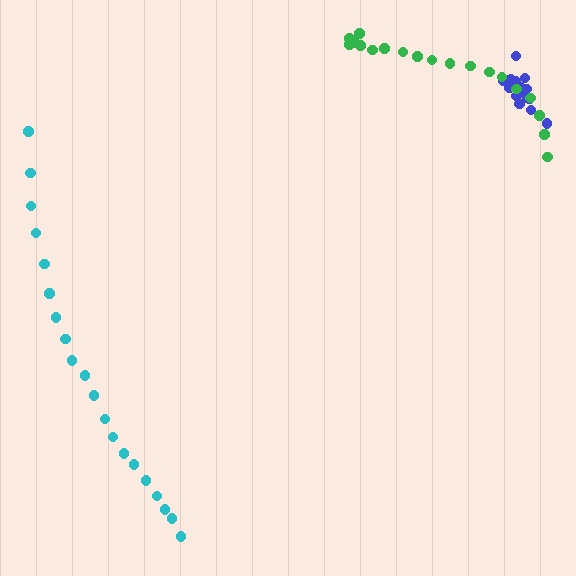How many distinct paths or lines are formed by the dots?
There are 3 distinct paths.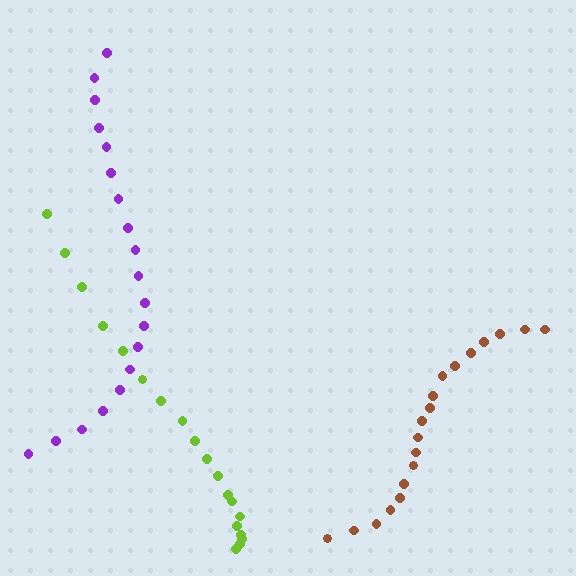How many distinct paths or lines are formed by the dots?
There are 3 distinct paths.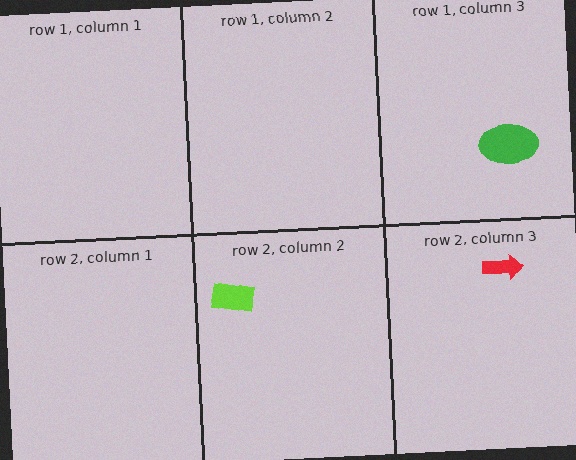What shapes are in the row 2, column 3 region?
The red arrow.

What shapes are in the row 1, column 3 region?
The green ellipse.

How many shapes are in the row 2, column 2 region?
1.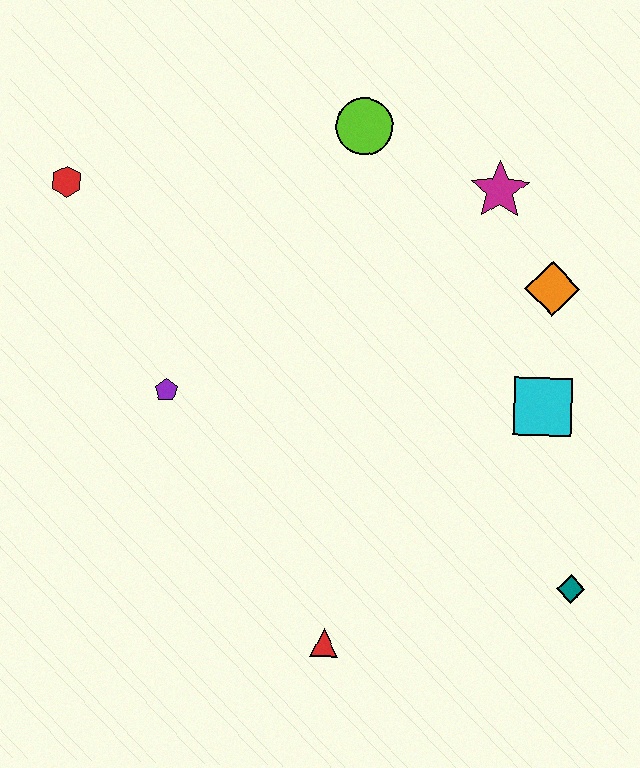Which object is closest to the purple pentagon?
The red hexagon is closest to the purple pentagon.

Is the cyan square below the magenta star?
Yes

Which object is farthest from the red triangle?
The red hexagon is farthest from the red triangle.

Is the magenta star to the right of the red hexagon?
Yes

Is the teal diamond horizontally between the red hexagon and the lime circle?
No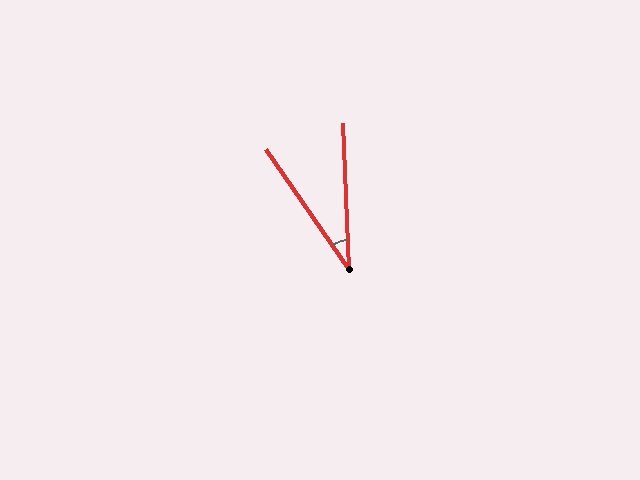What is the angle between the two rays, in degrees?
Approximately 32 degrees.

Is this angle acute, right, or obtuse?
It is acute.